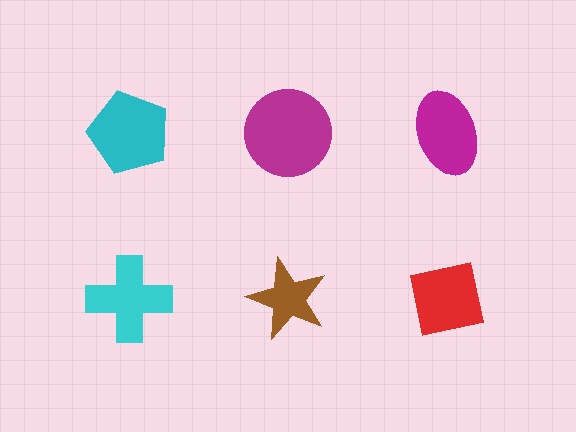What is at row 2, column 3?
A red square.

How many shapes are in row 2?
3 shapes.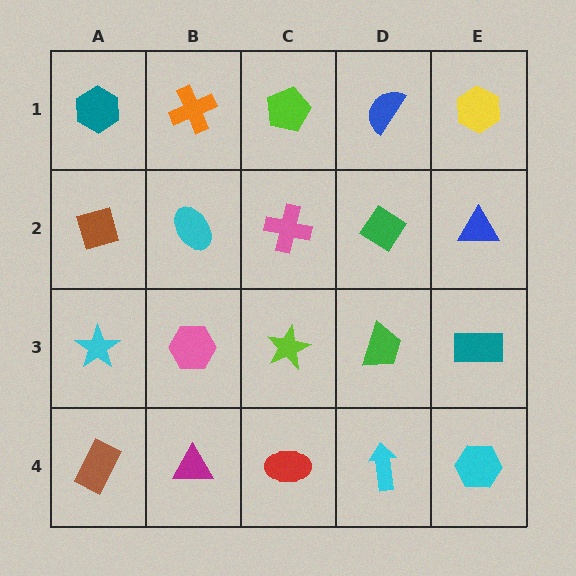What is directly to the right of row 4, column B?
A red ellipse.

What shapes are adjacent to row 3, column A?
A brown diamond (row 2, column A), a brown rectangle (row 4, column A), a pink hexagon (row 3, column B).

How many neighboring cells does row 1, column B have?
3.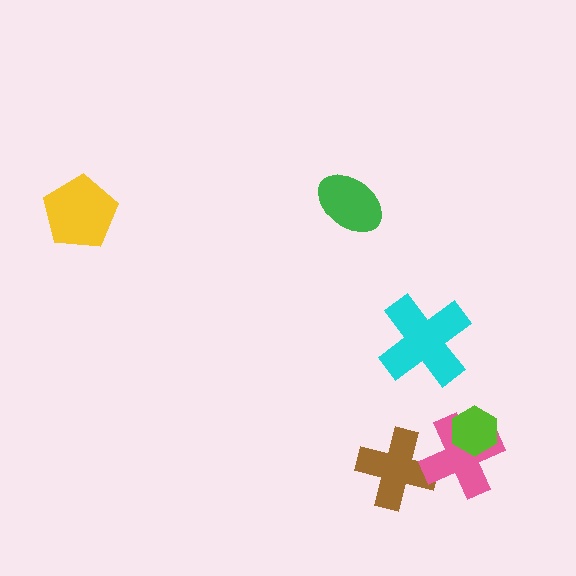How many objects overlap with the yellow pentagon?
0 objects overlap with the yellow pentagon.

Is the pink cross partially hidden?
Yes, it is partially covered by another shape.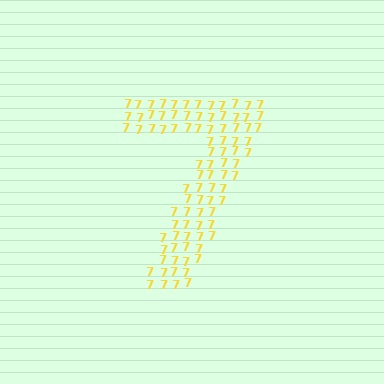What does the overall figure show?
The overall figure shows the digit 7.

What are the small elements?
The small elements are digit 7's.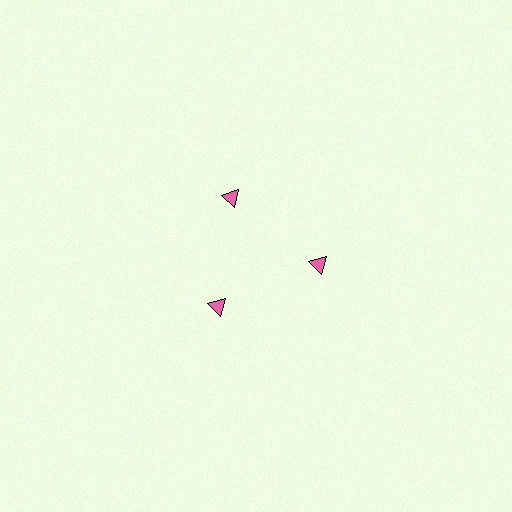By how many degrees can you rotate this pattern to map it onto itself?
The pattern maps onto itself every 120 degrees of rotation.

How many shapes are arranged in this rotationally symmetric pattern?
There are 3 shapes, arranged in 3 groups of 1.